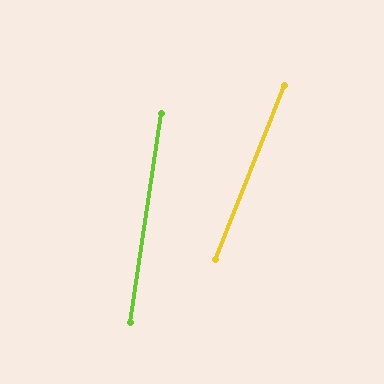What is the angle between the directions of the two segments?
Approximately 13 degrees.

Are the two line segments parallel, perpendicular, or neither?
Neither parallel nor perpendicular — they differ by about 13°.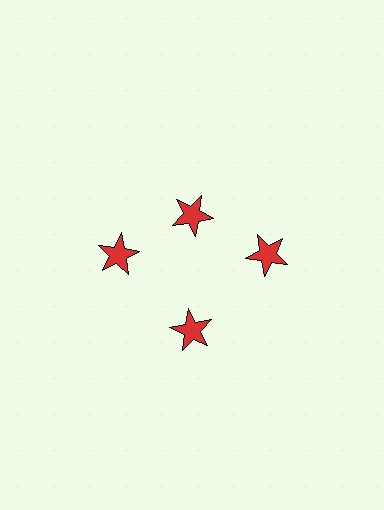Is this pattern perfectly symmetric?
No. The 4 red stars are arranged in a ring, but one element near the 12 o'clock position is pulled inward toward the center, breaking the 4-fold rotational symmetry.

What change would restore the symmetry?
The symmetry would be restored by moving it outward, back onto the ring so that all 4 stars sit at equal angles and equal distance from the center.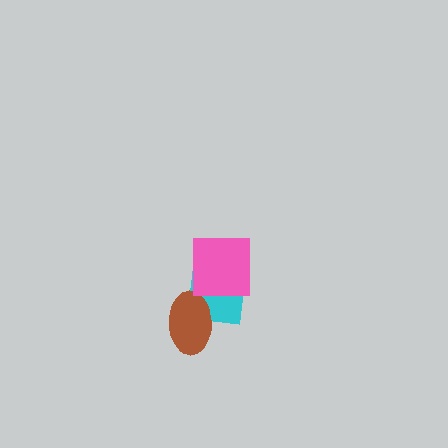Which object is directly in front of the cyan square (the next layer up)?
The brown ellipse is directly in front of the cyan square.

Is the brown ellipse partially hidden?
No, no other shape covers it.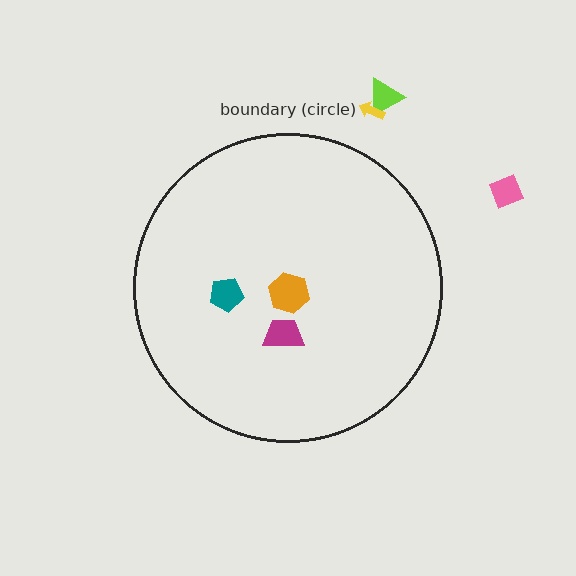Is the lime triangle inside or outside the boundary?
Outside.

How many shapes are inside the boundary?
3 inside, 3 outside.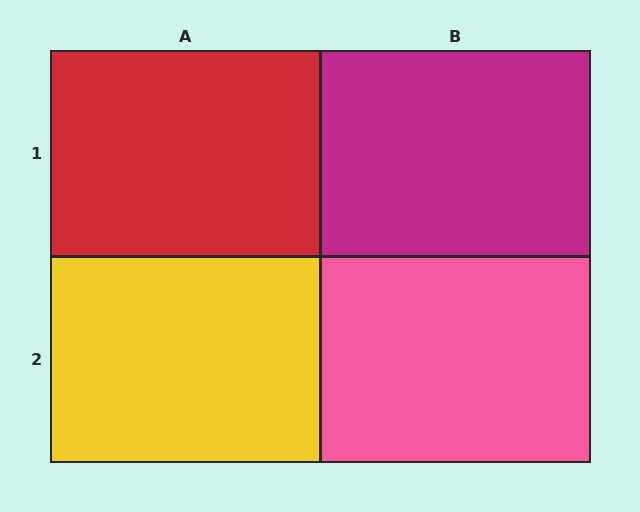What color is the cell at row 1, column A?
Red.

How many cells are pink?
1 cell is pink.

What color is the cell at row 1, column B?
Magenta.